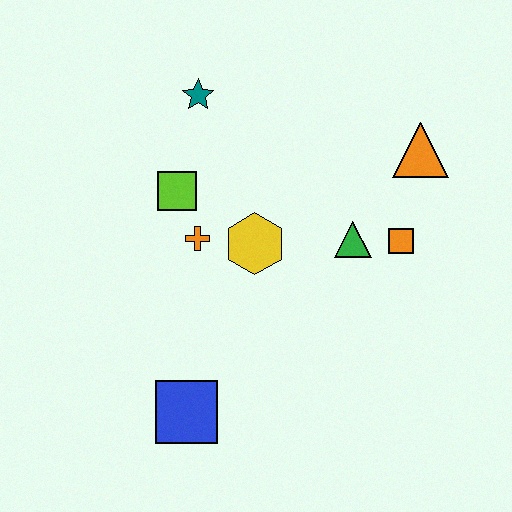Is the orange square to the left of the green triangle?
No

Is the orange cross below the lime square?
Yes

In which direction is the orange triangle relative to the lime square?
The orange triangle is to the right of the lime square.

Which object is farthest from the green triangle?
The blue square is farthest from the green triangle.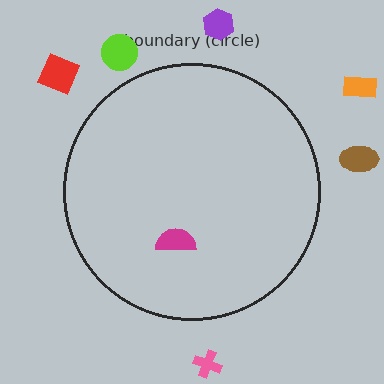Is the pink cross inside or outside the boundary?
Outside.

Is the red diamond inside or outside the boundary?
Outside.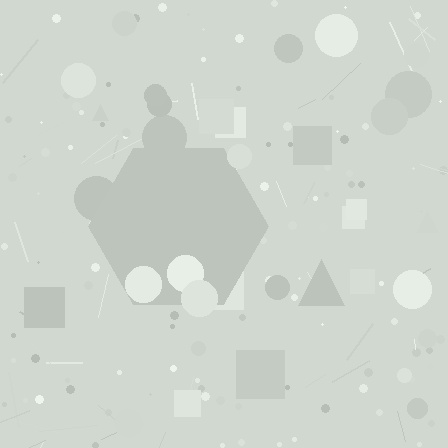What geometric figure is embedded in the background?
A hexagon is embedded in the background.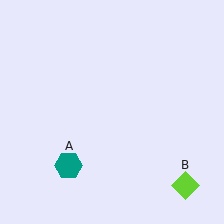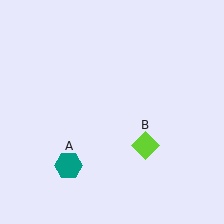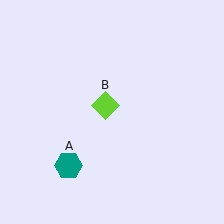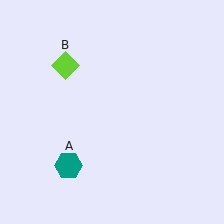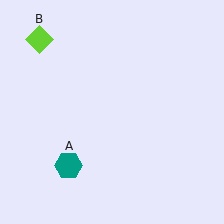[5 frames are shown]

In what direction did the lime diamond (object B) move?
The lime diamond (object B) moved up and to the left.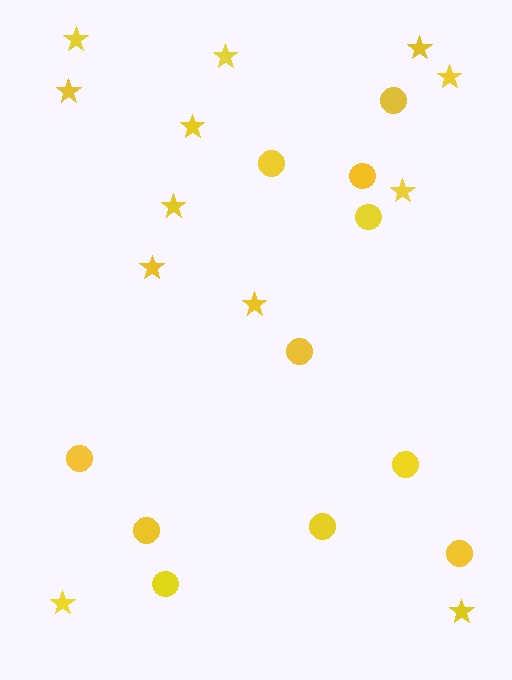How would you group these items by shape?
There are 2 groups: one group of circles (11) and one group of stars (12).